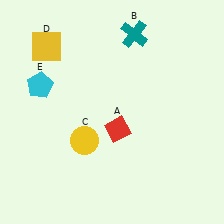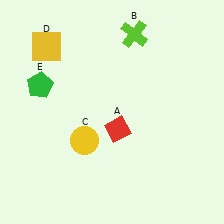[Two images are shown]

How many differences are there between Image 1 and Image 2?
There are 2 differences between the two images.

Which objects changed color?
B changed from teal to lime. E changed from cyan to green.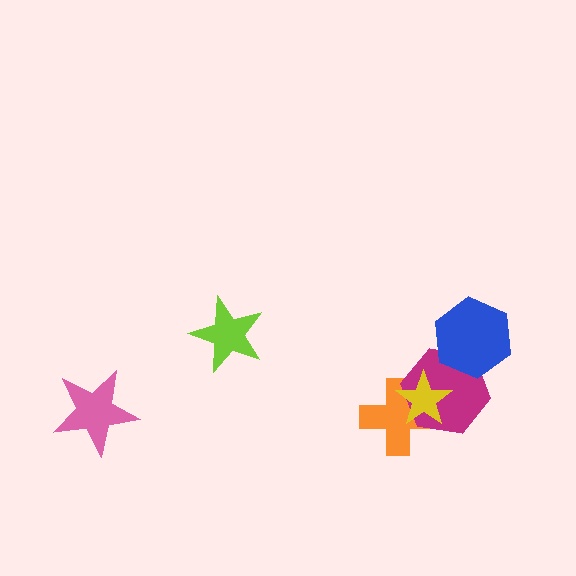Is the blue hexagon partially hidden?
No, no other shape covers it.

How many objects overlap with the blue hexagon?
1 object overlaps with the blue hexagon.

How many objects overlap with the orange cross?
2 objects overlap with the orange cross.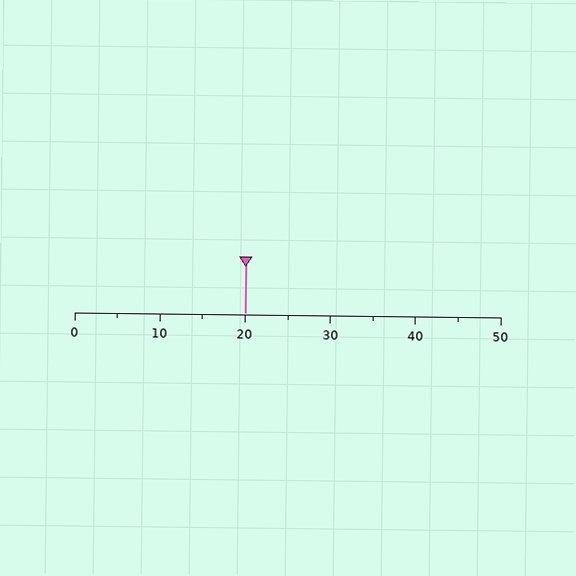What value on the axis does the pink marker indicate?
The marker indicates approximately 20.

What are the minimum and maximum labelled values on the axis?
The axis runs from 0 to 50.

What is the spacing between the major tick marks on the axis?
The major ticks are spaced 10 apart.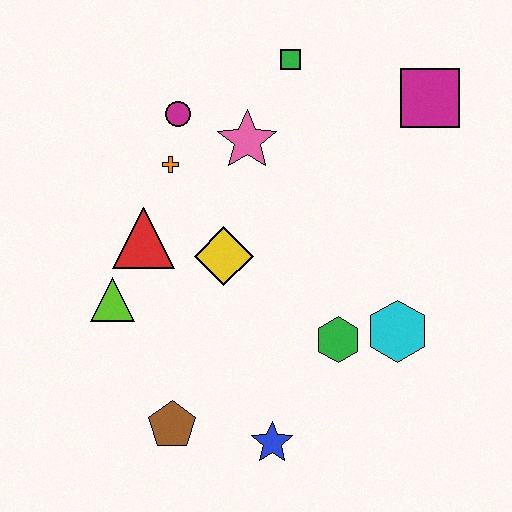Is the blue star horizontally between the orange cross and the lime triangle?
No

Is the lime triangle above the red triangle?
No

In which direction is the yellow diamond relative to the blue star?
The yellow diamond is above the blue star.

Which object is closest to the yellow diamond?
The red triangle is closest to the yellow diamond.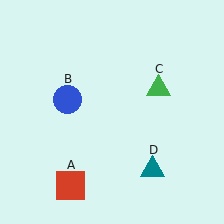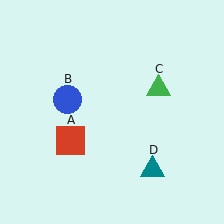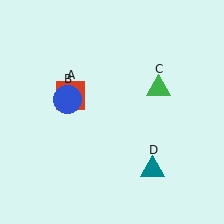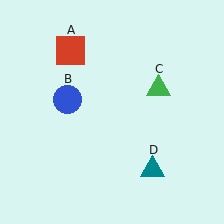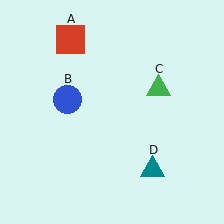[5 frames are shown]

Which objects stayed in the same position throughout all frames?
Blue circle (object B) and green triangle (object C) and teal triangle (object D) remained stationary.